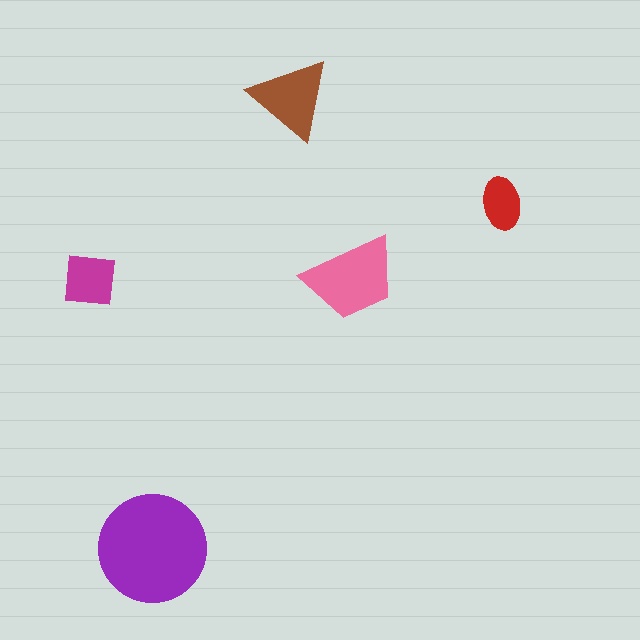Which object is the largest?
The purple circle.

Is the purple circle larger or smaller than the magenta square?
Larger.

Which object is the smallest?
The red ellipse.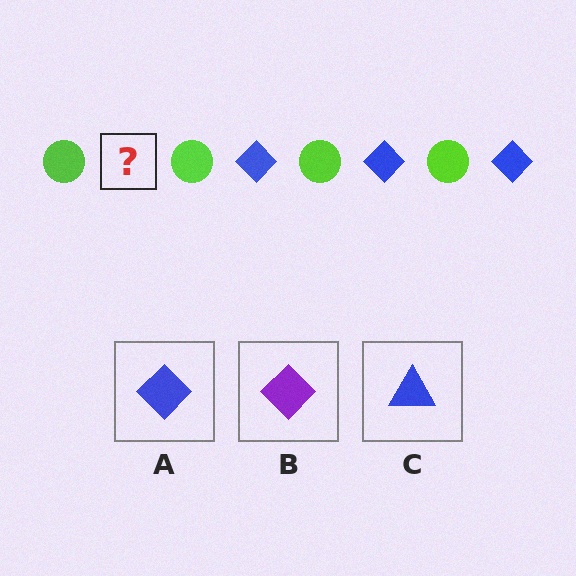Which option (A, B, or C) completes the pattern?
A.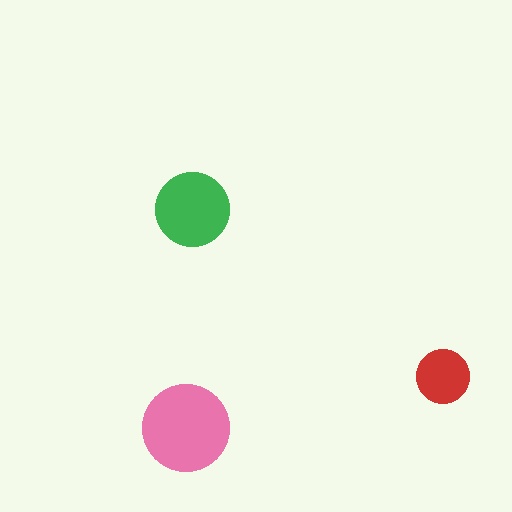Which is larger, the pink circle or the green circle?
The pink one.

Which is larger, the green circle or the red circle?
The green one.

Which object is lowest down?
The pink circle is bottommost.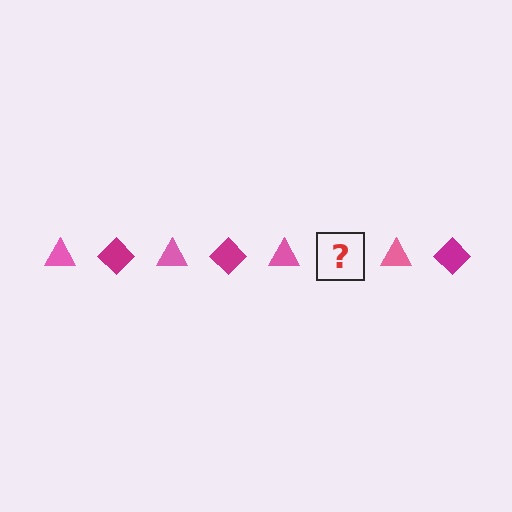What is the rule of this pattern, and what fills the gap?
The rule is that the pattern alternates between pink triangle and magenta diamond. The gap should be filled with a magenta diamond.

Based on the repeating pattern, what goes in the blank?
The blank should be a magenta diamond.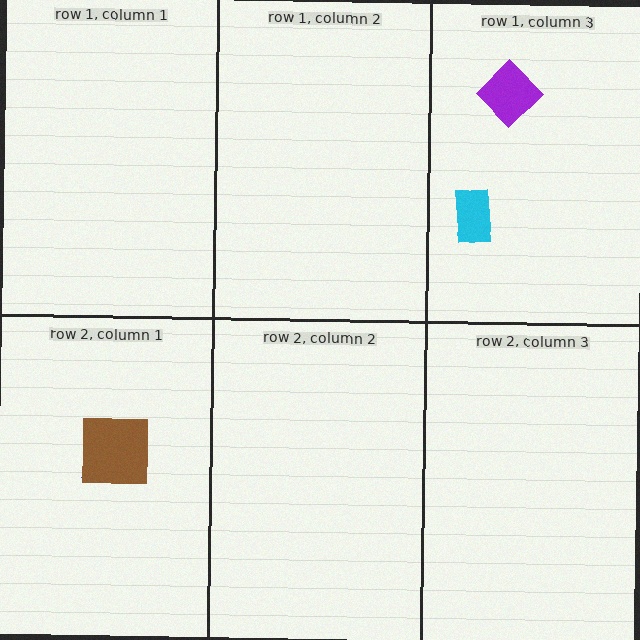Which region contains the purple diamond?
The row 1, column 3 region.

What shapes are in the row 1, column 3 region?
The purple diamond, the cyan rectangle.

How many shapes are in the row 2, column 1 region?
2.